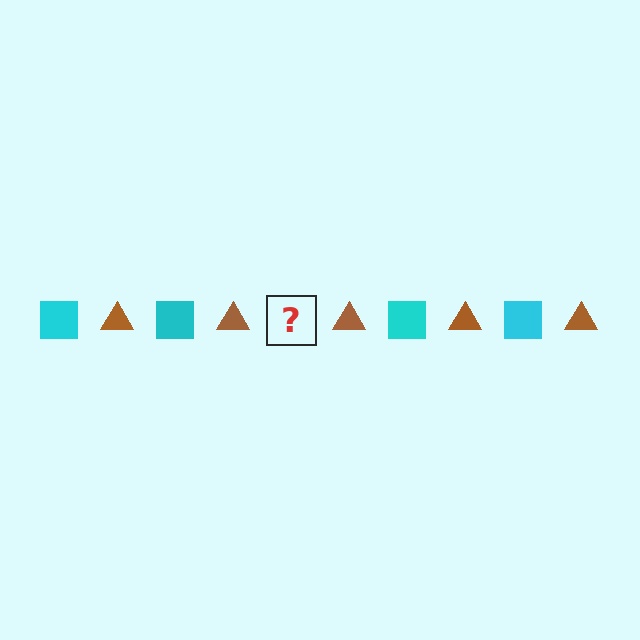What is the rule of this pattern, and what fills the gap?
The rule is that the pattern alternates between cyan square and brown triangle. The gap should be filled with a cyan square.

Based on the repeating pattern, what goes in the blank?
The blank should be a cyan square.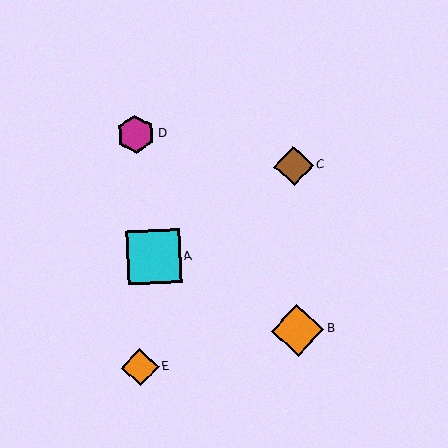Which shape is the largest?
The cyan square (labeled A) is the largest.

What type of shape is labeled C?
Shape C is a brown diamond.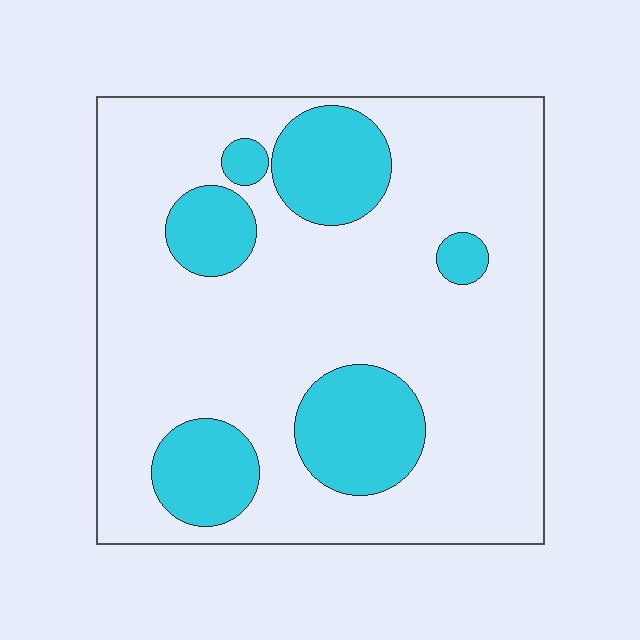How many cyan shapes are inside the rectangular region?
6.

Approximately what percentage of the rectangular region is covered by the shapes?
Approximately 20%.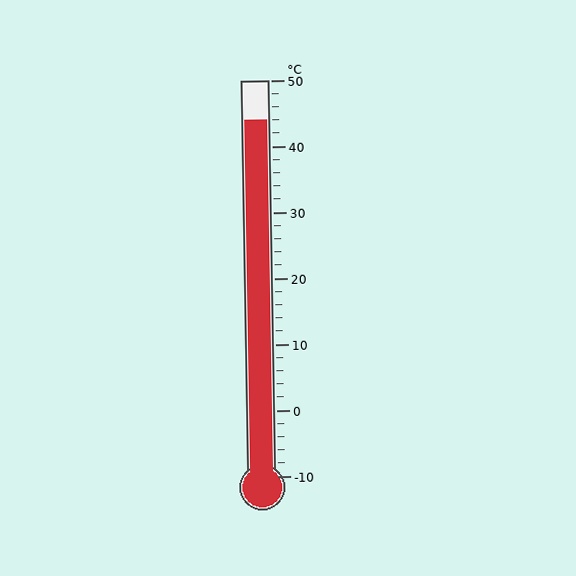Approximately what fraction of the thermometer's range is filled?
The thermometer is filled to approximately 90% of its range.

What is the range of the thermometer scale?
The thermometer scale ranges from -10°C to 50°C.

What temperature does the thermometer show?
The thermometer shows approximately 44°C.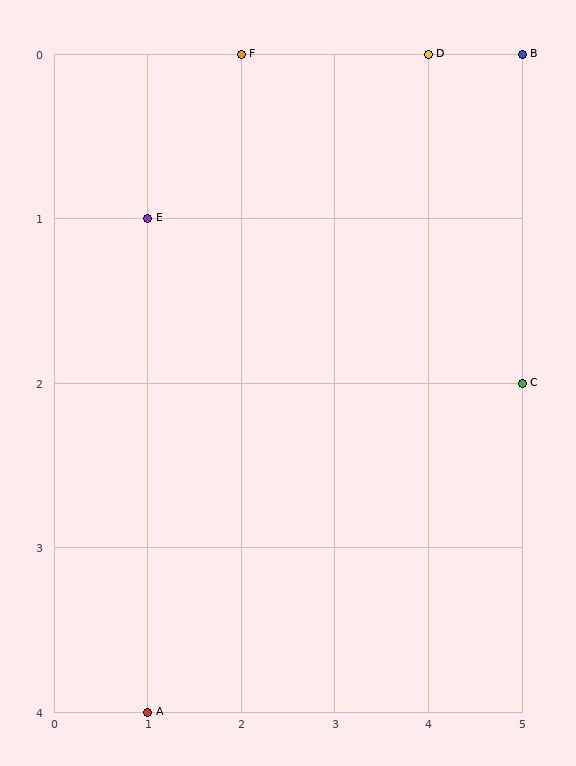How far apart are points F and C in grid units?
Points F and C are 3 columns and 2 rows apart (about 3.6 grid units diagonally).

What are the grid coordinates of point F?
Point F is at grid coordinates (2, 0).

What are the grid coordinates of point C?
Point C is at grid coordinates (5, 2).